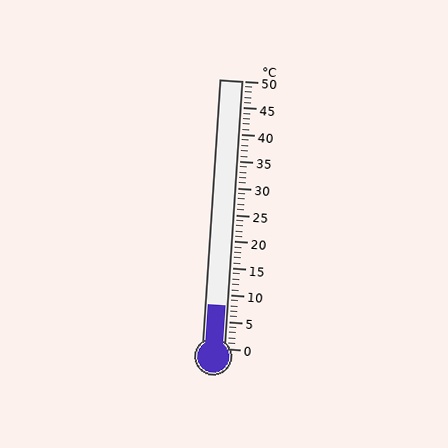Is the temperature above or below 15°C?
The temperature is below 15°C.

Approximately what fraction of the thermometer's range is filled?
The thermometer is filled to approximately 15% of its range.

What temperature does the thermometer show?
The thermometer shows approximately 8°C.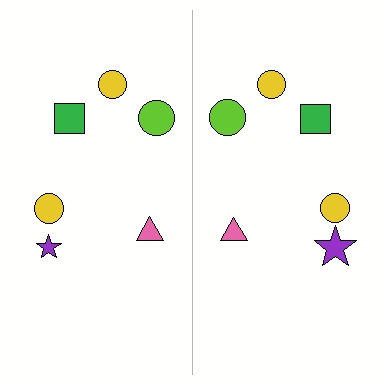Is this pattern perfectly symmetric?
No, the pattern is not perfectly symmetric. The purple star on the right side has a different size than its mirror counterpart.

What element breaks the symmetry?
The purple star on the right side has a different size than its mirror counterpart.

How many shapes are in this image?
There are 12 shapes in this image.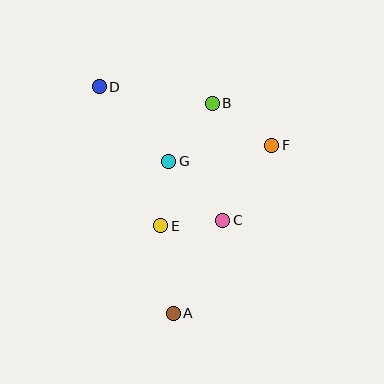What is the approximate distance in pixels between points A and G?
The distance between A and G is approximately 152 pixels.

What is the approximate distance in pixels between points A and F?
The distance between A and F is approximately 195 pixels.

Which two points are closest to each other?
Points C and E are closest to each other.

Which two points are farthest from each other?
Points A and D are farthest from each other.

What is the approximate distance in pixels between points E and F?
The distance between E and F is approximately 137 pixels.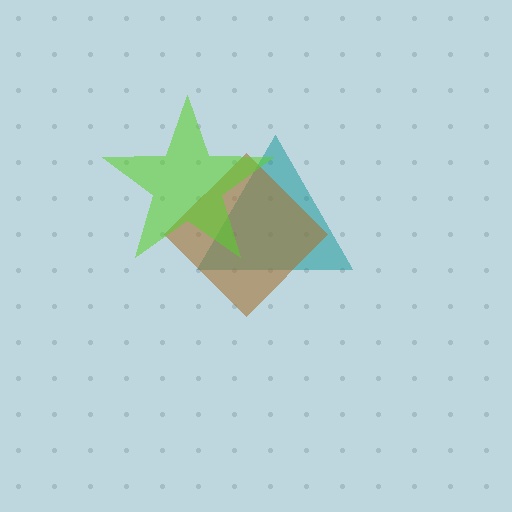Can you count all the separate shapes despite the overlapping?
Yes, there are 3 separate shapes.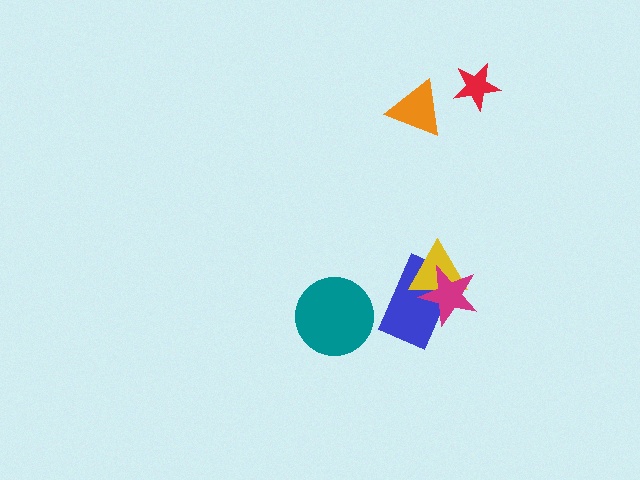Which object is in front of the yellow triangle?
The magenta star is in front of the yellow triangle.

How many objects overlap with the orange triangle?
0 objects overlap with the orange triangle.